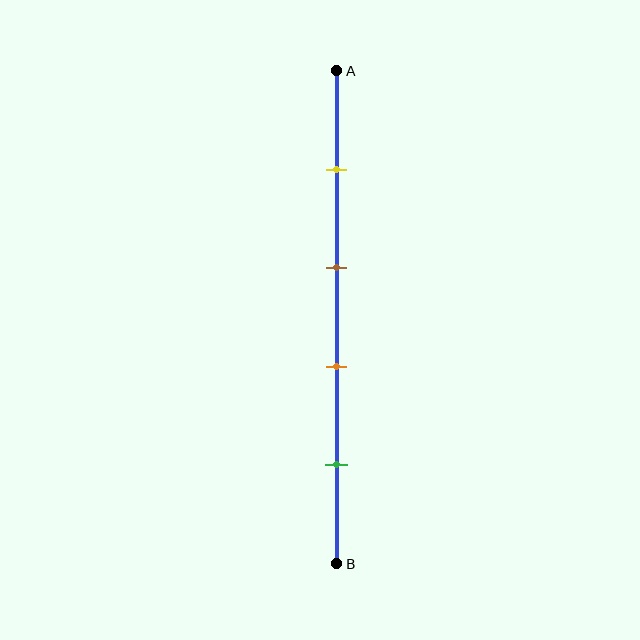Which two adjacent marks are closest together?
The brown and orange marks are the closest adjacent pair.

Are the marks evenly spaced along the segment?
Yes, the marks are approximately evenly spaced.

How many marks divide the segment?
There are 4 marks dividing the segment.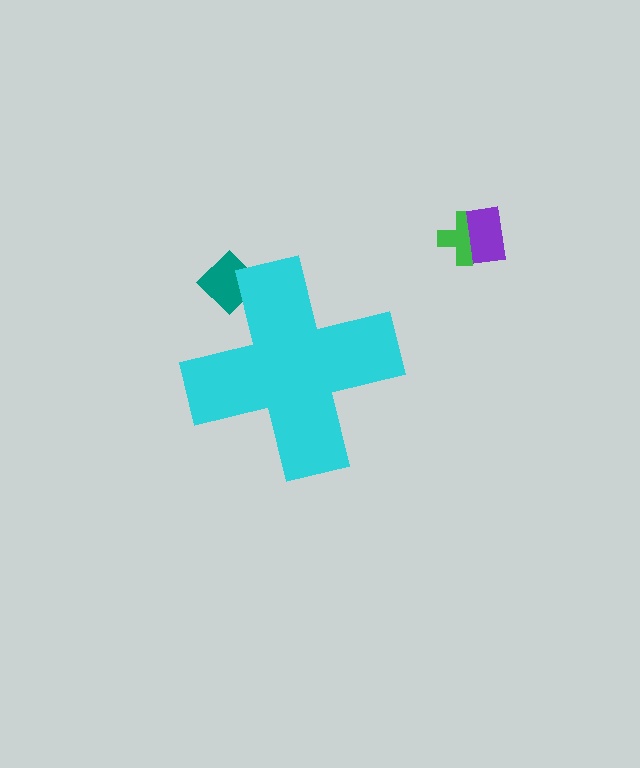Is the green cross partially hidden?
No, the green cross is fully visible.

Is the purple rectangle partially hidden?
No, the purple rectangle is fully visible.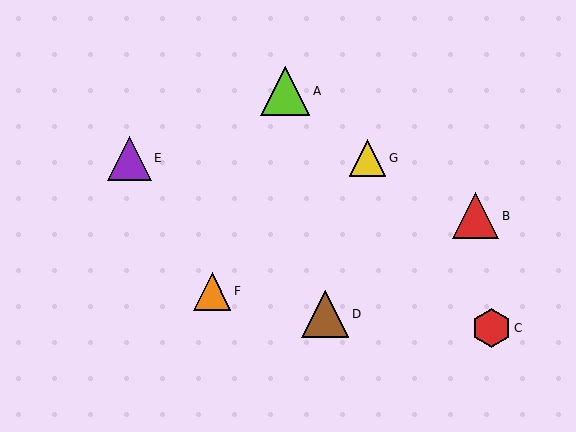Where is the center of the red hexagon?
The center of the red hexagon is at (492, 328).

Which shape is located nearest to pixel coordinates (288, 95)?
The lime triangle (labeled A) at (285, 91) is nearest to that location.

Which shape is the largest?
The lime triangle (labeled A) is the largest.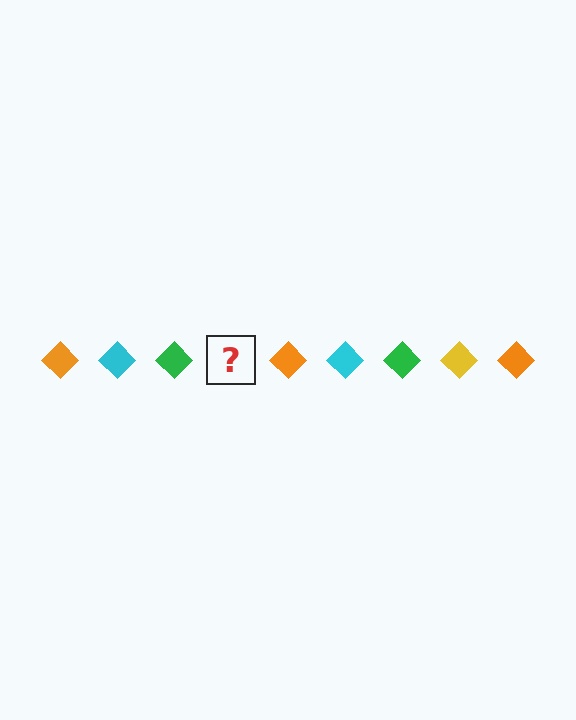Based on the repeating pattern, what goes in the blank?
The blank should be a yellow diamond.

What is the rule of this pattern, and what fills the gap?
The rule is that the pattern cycles through orange, cyan, green, yellow diamonds. The gap should be filled with a yellow diamond.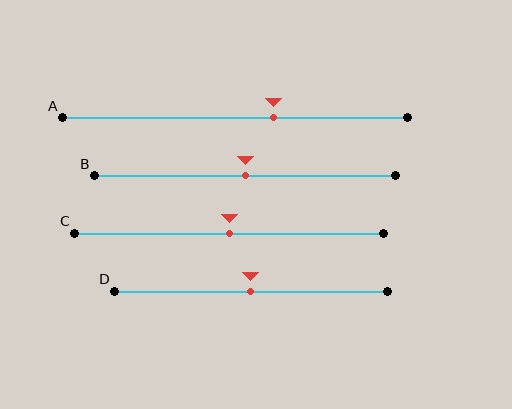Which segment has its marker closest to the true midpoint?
Segment B has its marker closest to the true midpoint.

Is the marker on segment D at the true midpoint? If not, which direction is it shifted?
Yes, the marker on segment D is at the true midpoint.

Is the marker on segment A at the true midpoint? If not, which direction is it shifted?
No, the marker on segment A is shifted to the right by about 11% of the segment length.